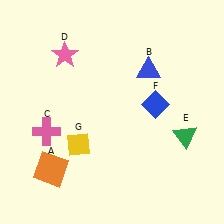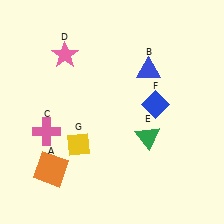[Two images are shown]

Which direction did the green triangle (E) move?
The green triangle (E) moved left.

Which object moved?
The green triangle (E) moved left.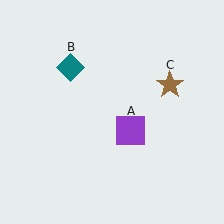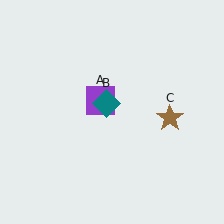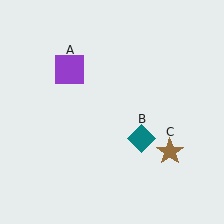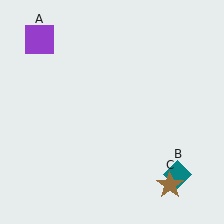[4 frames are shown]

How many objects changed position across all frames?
3 objects changed position: purple square (object A), teal diamond (object B), brown star (object C).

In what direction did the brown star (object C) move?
The brown star (object C) moved down.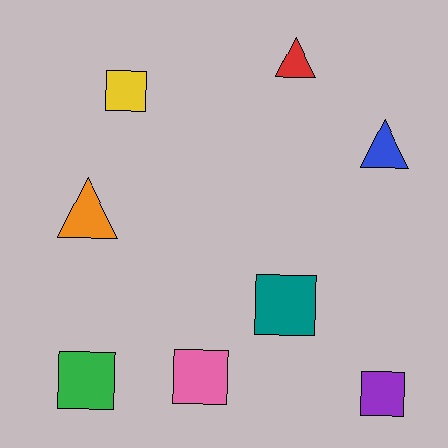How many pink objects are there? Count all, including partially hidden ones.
There is 1 pink object.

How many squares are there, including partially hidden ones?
There are 5 squares.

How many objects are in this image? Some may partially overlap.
There are 8 objects.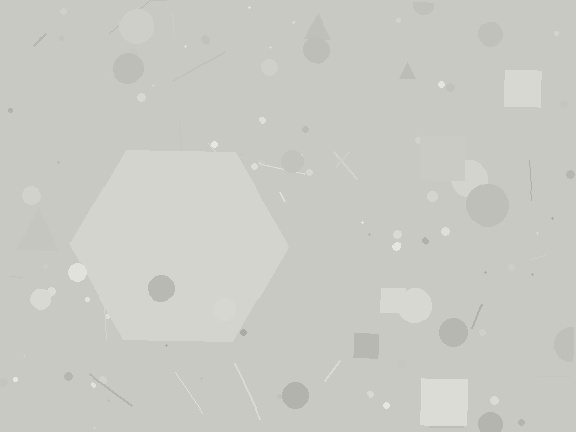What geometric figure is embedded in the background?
A hexagon is embedded in the background.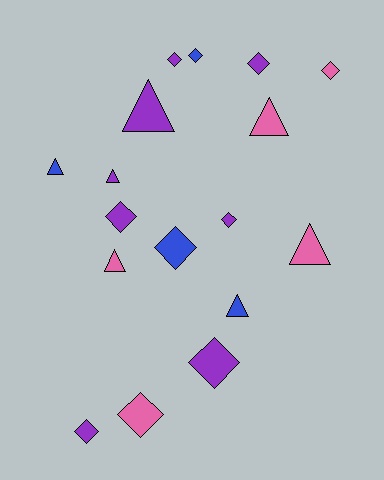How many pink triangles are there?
There are 3 pink triangles.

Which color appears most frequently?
Purple, with 8 objects.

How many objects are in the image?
There are 17 objects.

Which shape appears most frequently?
Diamond, with 10 objects.